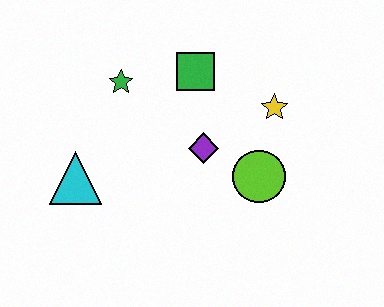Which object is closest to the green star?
The green square is closest to the green star.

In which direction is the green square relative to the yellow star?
The green square is to the left of the yellow star.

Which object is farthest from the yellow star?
The cyan triangle is farthest from the yellow star.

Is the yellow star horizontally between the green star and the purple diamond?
No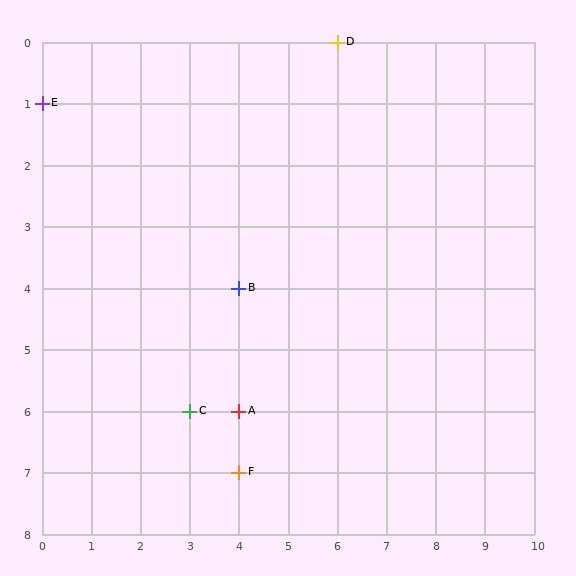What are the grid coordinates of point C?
Point C is at grid coordinates (3, 6).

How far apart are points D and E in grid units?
Points D and E are 6 columns and 1 row apart (about 6.1 grid units diagonally).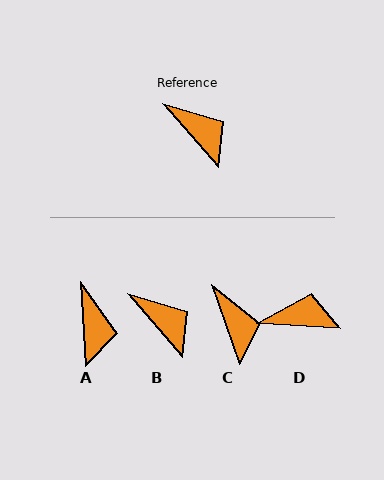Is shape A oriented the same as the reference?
No, it is off by about 38 degrees.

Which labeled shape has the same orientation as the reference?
B.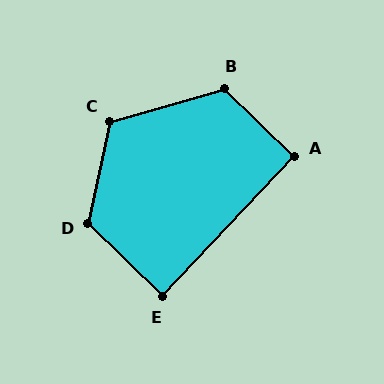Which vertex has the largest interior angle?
D, at approximately 123 degrees.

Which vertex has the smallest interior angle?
E, at approximately 89 degrees.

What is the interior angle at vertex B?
Approximately 120 degrees (obtuse).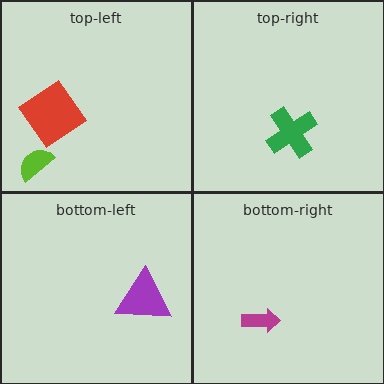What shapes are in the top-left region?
The red diamond, the lime semicircle.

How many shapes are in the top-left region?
2.